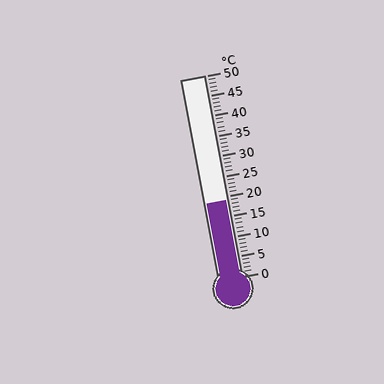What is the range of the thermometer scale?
The thermometer scale ranges from 0°C to 50°C.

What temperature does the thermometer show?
The thermometer shows approximately 19°C.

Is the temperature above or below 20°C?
The temperature is below 20°C.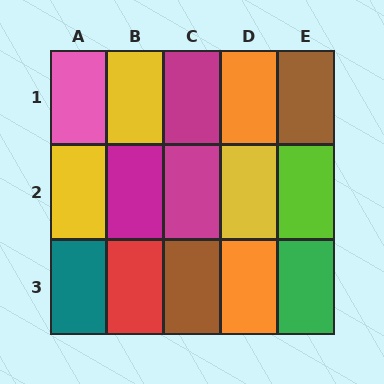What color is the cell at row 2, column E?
Lime.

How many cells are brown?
2 cells are brown.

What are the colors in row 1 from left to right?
Pink, yellow, magenta, orange, brown.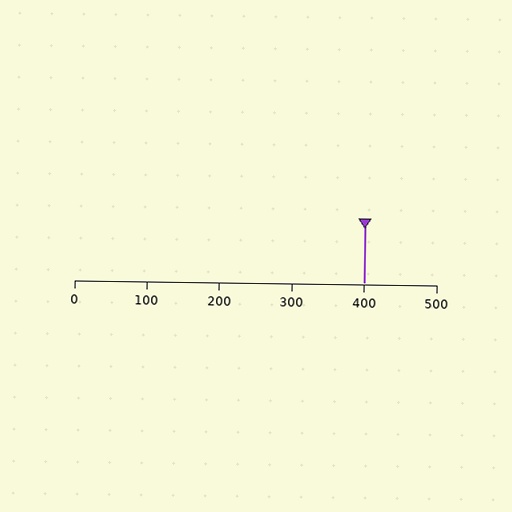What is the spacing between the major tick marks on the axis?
The major ticks are spaced 100 apart.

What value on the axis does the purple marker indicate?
The marker indicates approximately 400.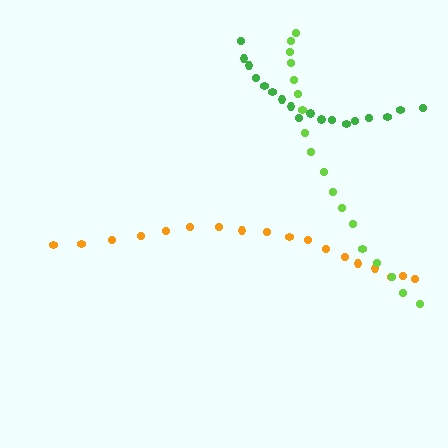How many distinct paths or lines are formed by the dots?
There are 3 distinct paths.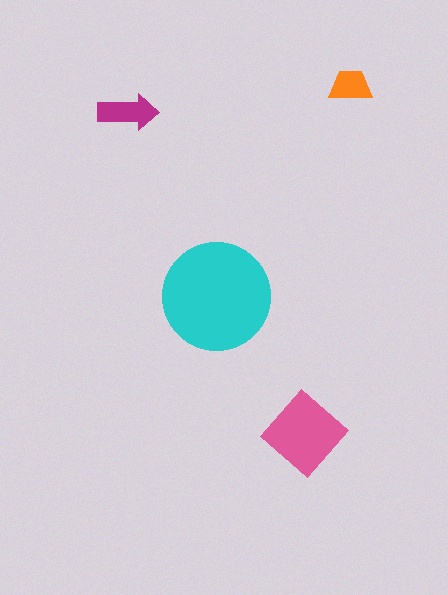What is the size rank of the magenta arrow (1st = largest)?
3rd.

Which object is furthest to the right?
The orange trapezoid is rightmost.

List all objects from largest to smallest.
The cyan circle, the pink diamond, the magenta arrow, the orange trapezoid.